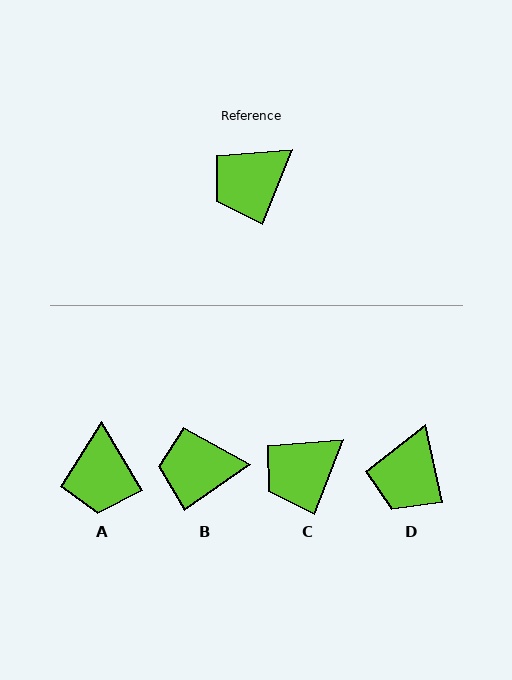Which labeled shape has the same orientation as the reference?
C.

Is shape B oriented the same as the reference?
No, it is off by about 34 degrees.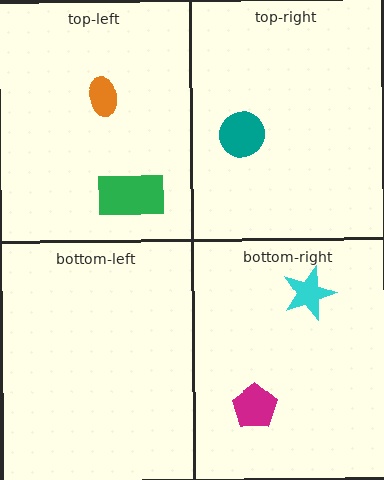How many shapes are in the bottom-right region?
2.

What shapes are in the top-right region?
The teal circle.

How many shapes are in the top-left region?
2.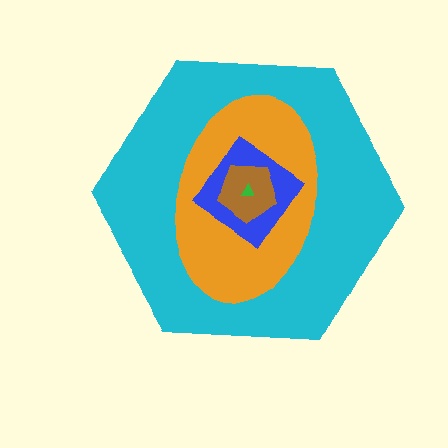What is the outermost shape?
The cyan hexagon.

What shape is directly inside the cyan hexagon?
The orange ellipse.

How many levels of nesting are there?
5.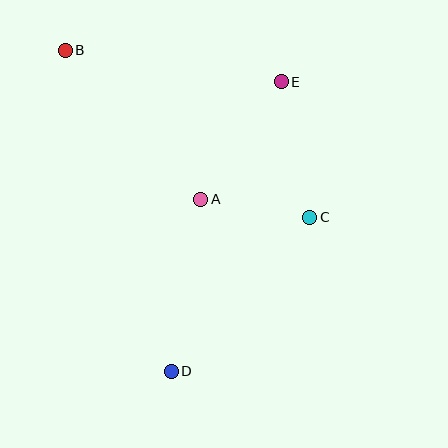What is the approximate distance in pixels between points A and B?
The distance between A and B is approximately 202 pixels.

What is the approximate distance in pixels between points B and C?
The distance between B and C is approximately 296 pixels.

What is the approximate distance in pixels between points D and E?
The distance between D and E is approximately 310 pixels.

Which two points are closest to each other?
Points A and C are closest to each other.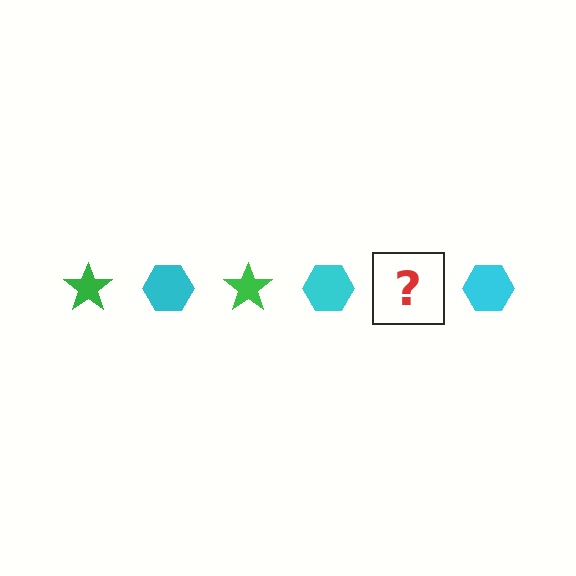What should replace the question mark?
The question mark should be replaced with a green star.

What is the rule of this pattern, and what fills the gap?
The rule is that the pattern alternates between green star and cyan hexagon. The gap should be filled with a green star.